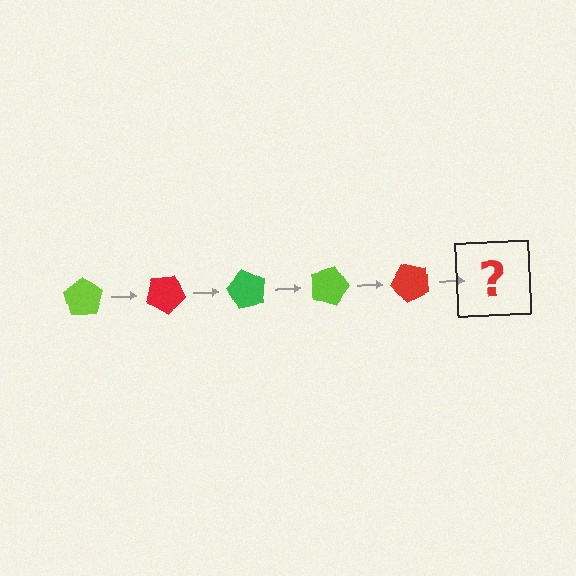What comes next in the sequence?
The next element should be a green pentagon, rotated 150 degrees from the start.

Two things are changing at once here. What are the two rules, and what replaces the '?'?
The two rules are that it rotates 30 degrees each step and the color cycles through lime, red, and green. The '?' should be a green pentagon, rotated 150 degrees from the start.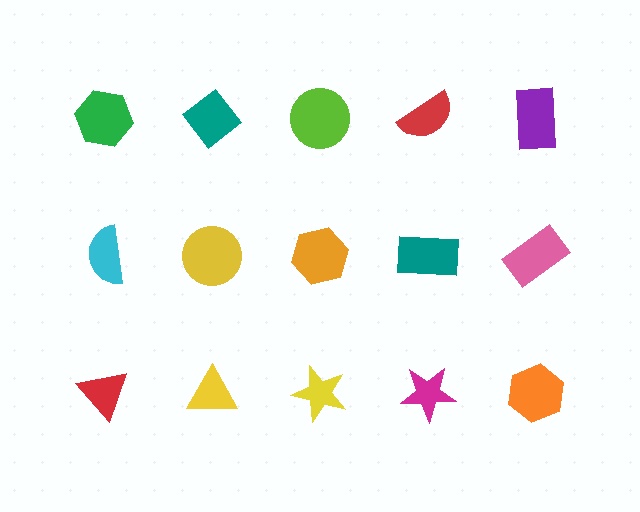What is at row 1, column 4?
A red semicircle.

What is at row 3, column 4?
A magenta star.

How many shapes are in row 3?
5 shapes.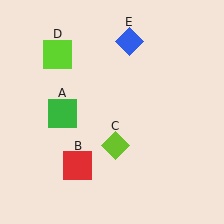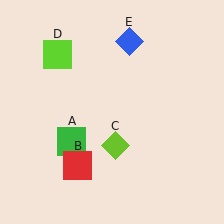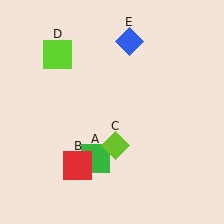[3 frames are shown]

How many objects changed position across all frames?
1 object changed position: green square (object A).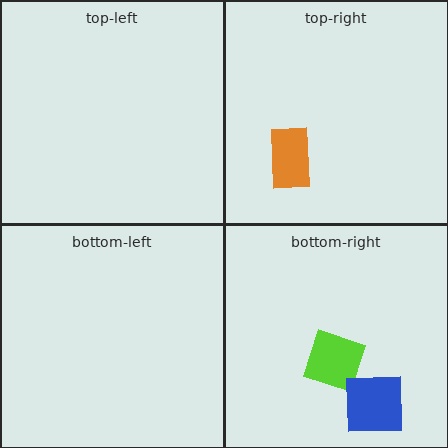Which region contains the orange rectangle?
The top-right region.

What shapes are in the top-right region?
The orange rectangle.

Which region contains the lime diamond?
The bottom-right region.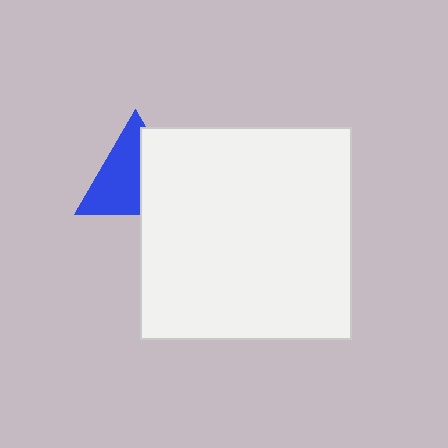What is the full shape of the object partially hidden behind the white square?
The partially hidden object is a blue triangle.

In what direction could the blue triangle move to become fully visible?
The blue triangle could move left. That would shift it out from behind the white square entirely.